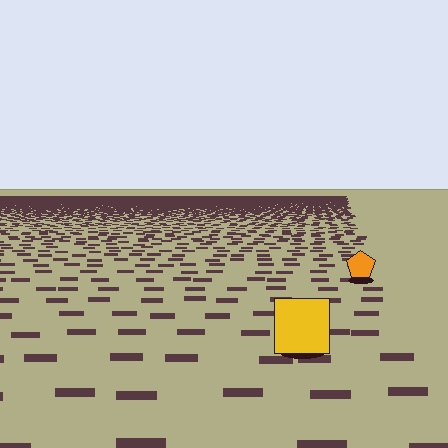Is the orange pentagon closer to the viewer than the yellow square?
No. The yellow square is closer — you can tell from the texture gradient: the ground texture is coarser near it.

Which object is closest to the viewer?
The yellow square is closest. The texture marks near it are larger and more spread out.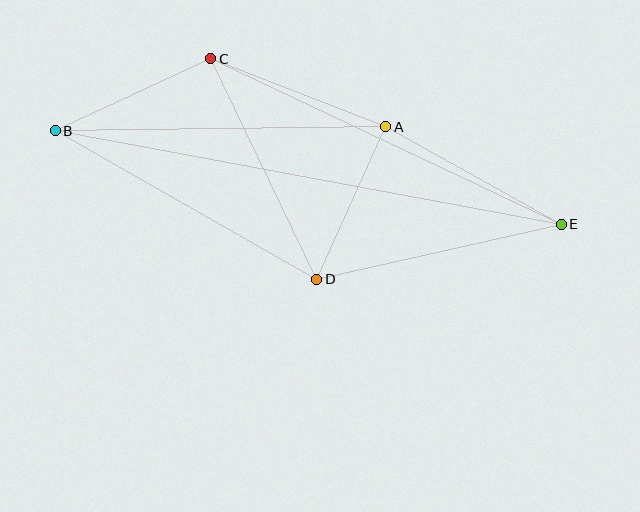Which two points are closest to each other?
Points A and D are closest to each other.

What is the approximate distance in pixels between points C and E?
The distance between C and E is approximately 388 pixels.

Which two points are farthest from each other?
Points B and E are farthest from each other.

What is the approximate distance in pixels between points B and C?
The distance between B and C is approximately 171 pixels.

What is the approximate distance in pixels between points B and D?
The distance between B and D is approximately 301 pixels.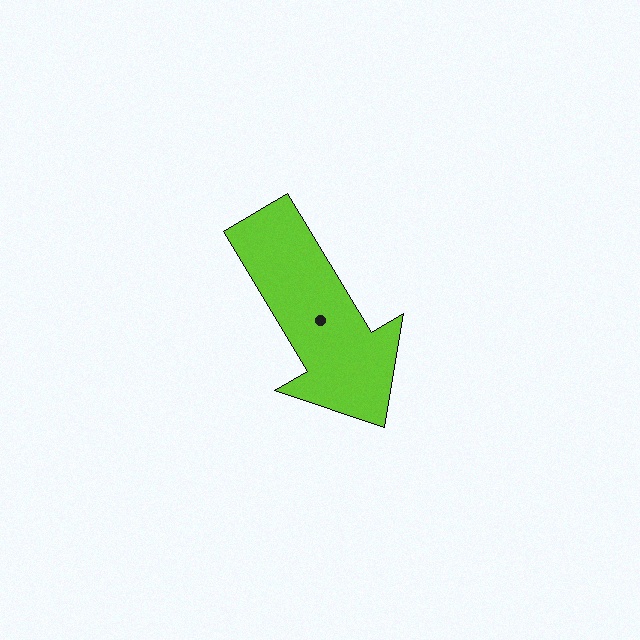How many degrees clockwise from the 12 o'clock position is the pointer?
Approximately 149 degrees.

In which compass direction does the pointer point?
Southeast.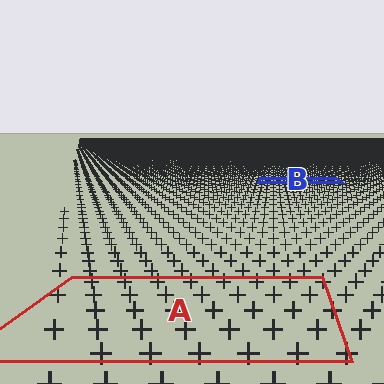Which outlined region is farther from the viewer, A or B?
Region B is farther from the viewer — the texture elements inside it appear smaller and more densely packed.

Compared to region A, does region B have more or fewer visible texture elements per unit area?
Region B has more texture elements per unit area — they are packed more densely because it is farther away.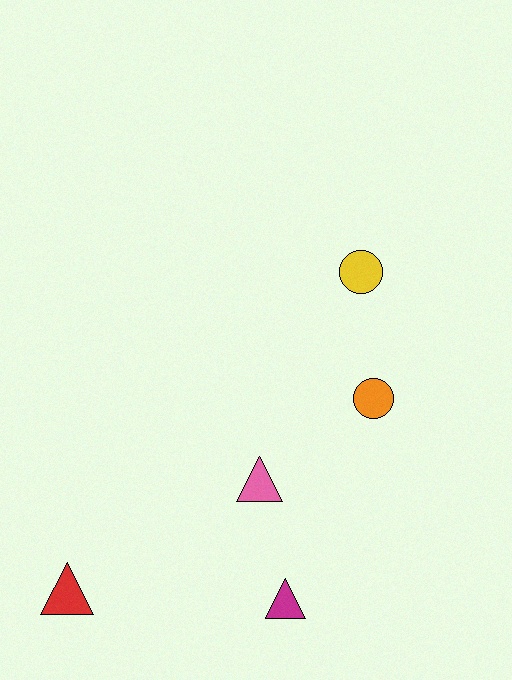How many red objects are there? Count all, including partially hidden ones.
There is 1 red object.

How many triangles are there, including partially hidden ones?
There are 3 triangles.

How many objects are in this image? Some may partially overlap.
There are 5 objects.